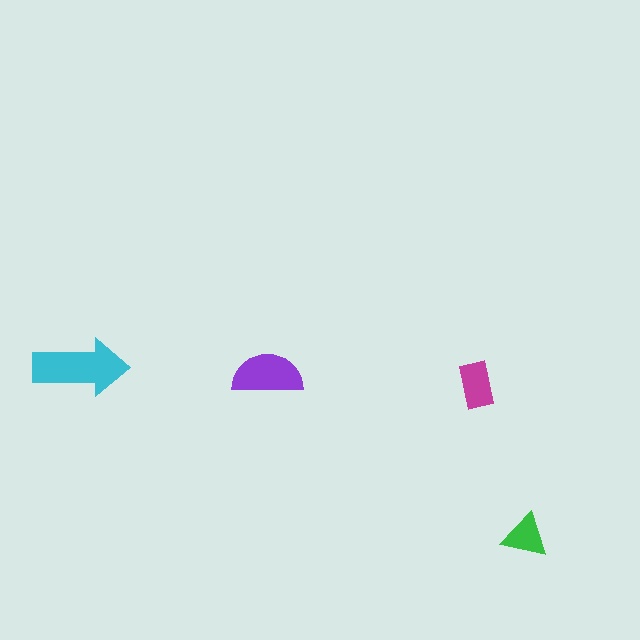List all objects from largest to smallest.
The cyan arrow, the purple semicircle, the magenta rectangle, the green triangle.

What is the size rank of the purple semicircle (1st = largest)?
2nd.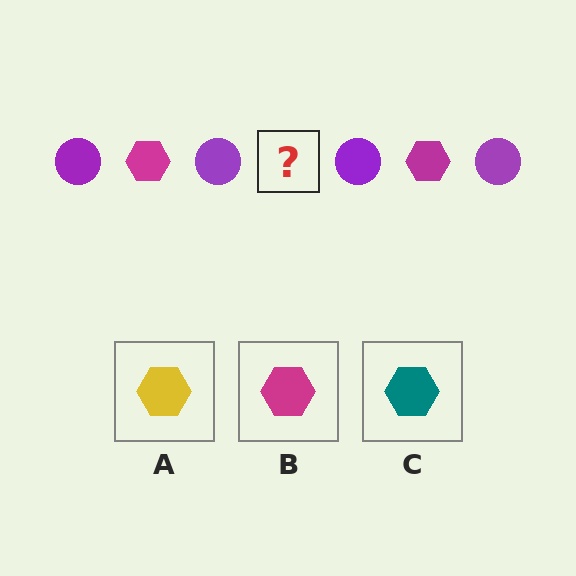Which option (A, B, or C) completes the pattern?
B.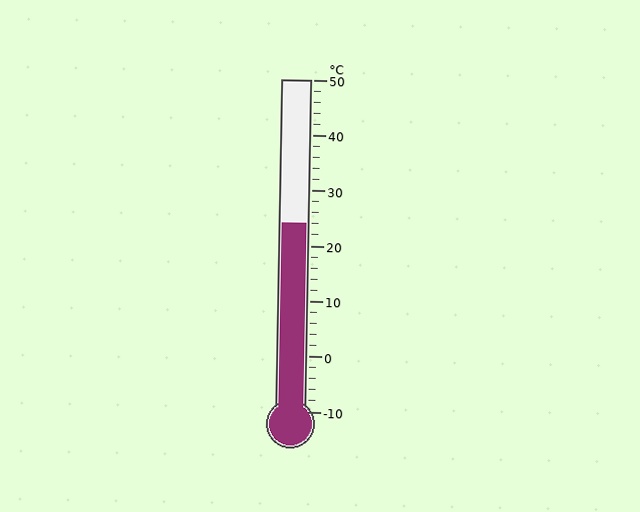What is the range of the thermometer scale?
The thermometer scale ranges from -10°C to 50°C.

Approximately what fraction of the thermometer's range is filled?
The thermometer is filled to approximately 55% of its range.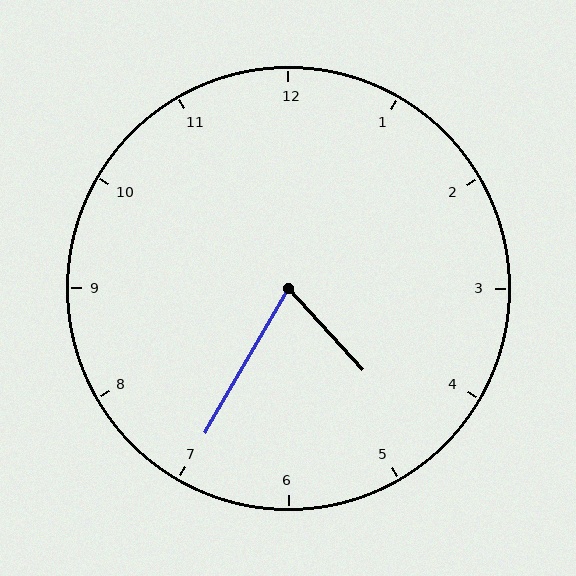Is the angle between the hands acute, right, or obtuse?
It is acute.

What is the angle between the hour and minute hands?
Approximately 72 degrees.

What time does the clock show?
4:35.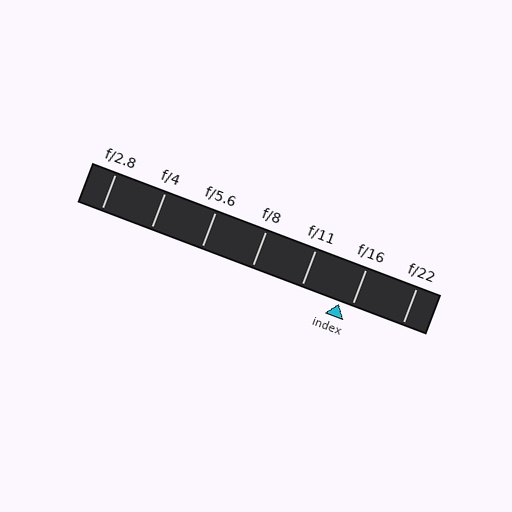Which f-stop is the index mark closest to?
The index mark is closest to f/16.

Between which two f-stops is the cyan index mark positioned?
The index mark is between f/11 and f/16.